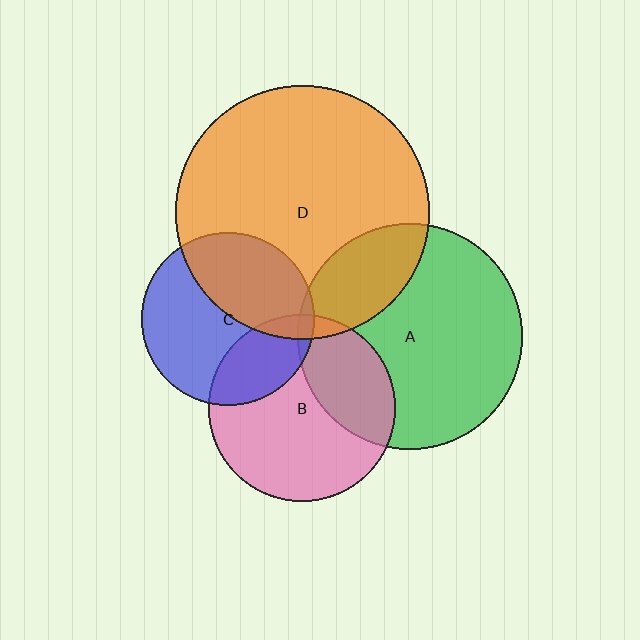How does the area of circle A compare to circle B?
Approximately 1.4 times.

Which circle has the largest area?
Circle D (orange).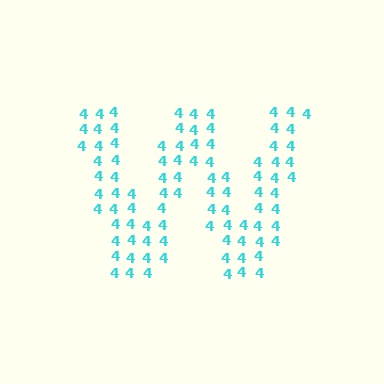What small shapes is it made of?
It is made of small digit 4's.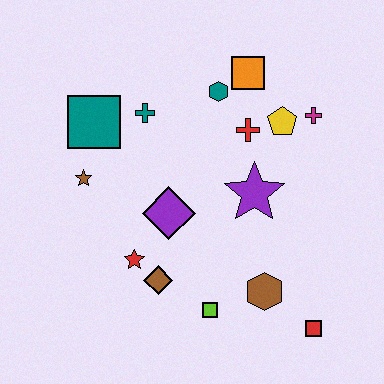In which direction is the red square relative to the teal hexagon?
The red square is below the teal hexagon.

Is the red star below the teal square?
Yes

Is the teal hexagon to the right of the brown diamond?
Yes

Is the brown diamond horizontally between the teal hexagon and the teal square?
Yes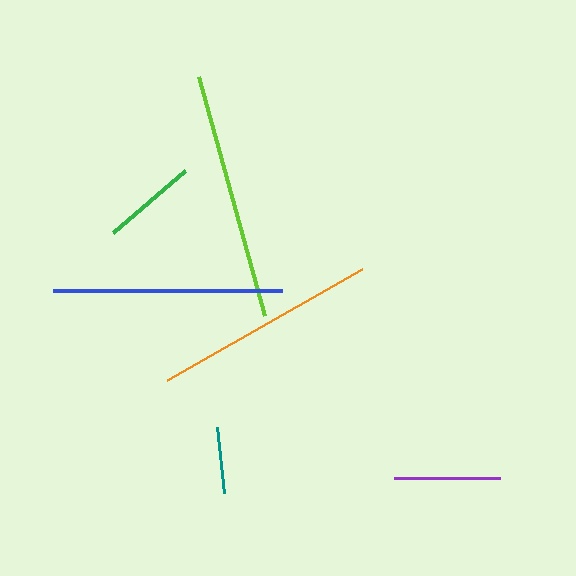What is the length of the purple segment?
The purple segment is approximately 106 pixels long.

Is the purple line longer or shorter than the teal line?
The purple line is longer than the teal line.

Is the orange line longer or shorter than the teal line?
The orange line is longer than the teal line.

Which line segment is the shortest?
The teal line is the shortest at approximately 66 pixels.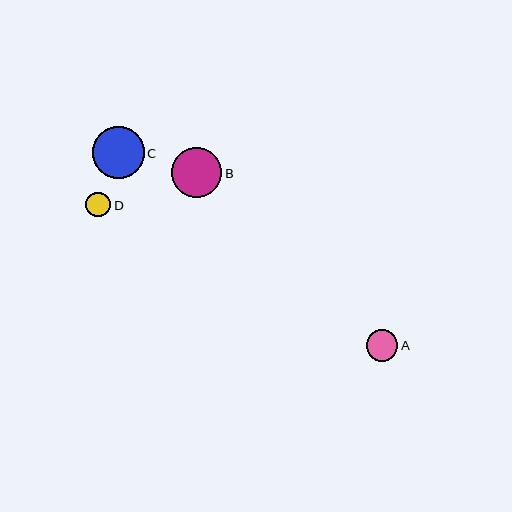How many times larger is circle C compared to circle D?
Circle C is approximately 2.1 times the size of circle D.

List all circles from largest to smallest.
From largest to smallest: C, B, A, D.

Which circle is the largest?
Circle C is the largest with a size of approximately 52 pixels.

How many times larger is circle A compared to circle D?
Circle A is approximately 1.3 times the size of circle D.